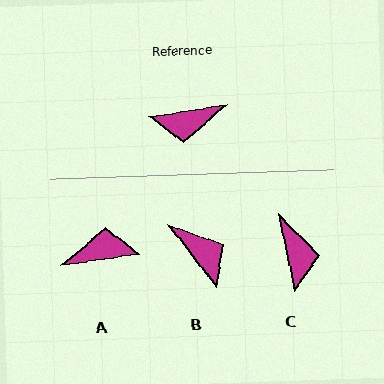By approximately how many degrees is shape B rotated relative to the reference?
Approximately 119 degrees counter-clockwise.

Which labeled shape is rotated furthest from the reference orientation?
A, about 180 degrees away.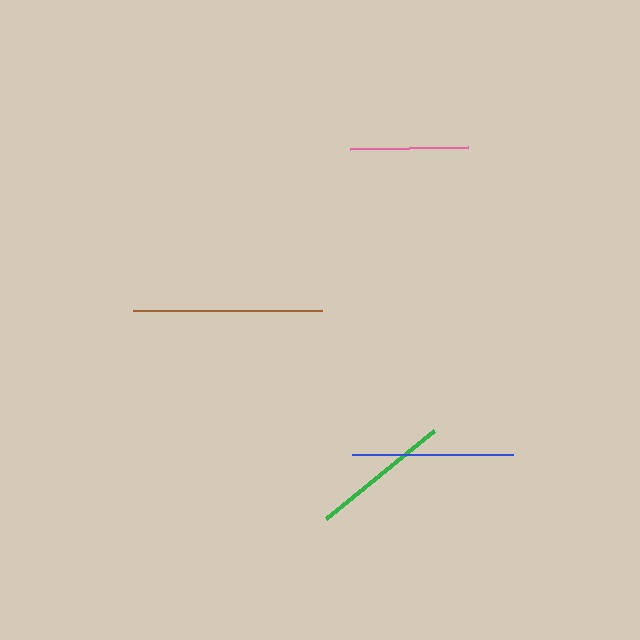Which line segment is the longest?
The brown line is the longest at approximately 189 pixels.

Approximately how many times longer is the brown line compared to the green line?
The brown line is approximately 1.4 times the length of the green line.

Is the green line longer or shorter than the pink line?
The green line is longer than the pink line.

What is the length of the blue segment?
The blue segment is approximately 161 pixels long.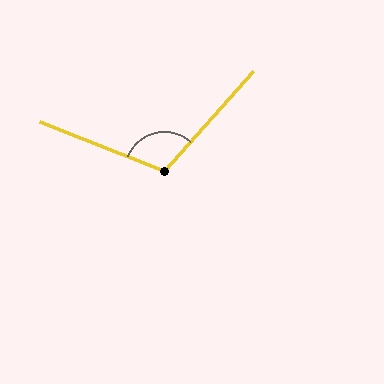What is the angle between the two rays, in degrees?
Approximately 110 degrees.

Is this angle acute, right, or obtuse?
It is obtuse.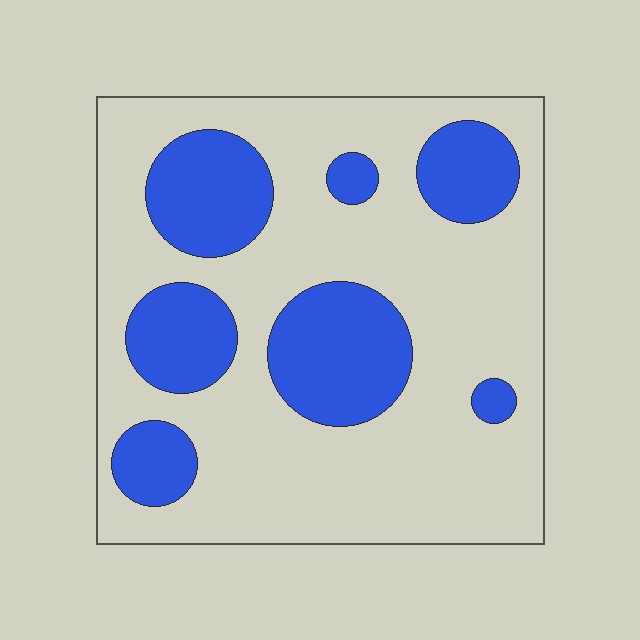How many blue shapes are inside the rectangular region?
7.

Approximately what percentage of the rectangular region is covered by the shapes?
Approximately 30%.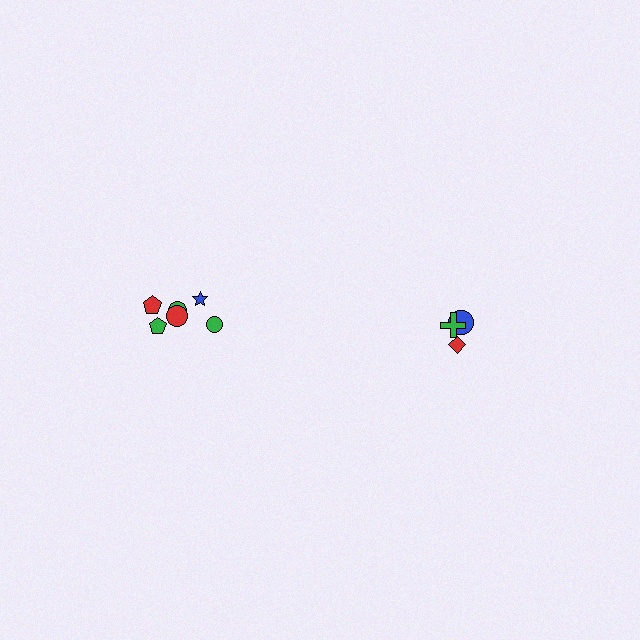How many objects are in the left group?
There are 6 objects.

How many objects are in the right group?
There are 3 objects.